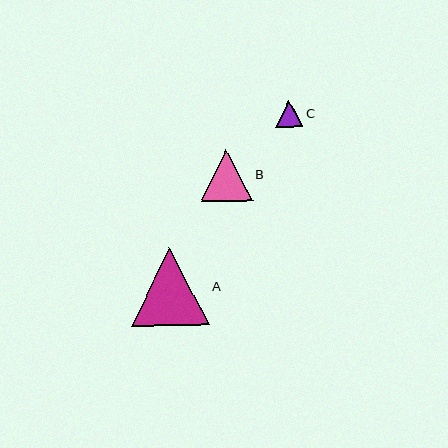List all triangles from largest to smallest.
From largest to smallest: A, B, C.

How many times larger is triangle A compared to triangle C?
Triangle A is approximately 2.8 times the size of triangle C.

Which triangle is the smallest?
Triangle C is the smallest with a size of approximately 27 pixels.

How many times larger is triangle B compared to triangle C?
Triangle B is approximately 1.9 times the size of triangle C.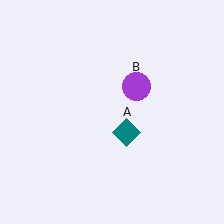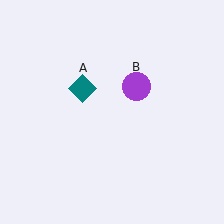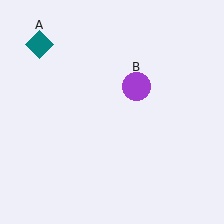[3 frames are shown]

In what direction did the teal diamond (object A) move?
The teal diamond (object A) moved up and to the left.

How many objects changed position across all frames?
1 object changed position: teal diamond (object A).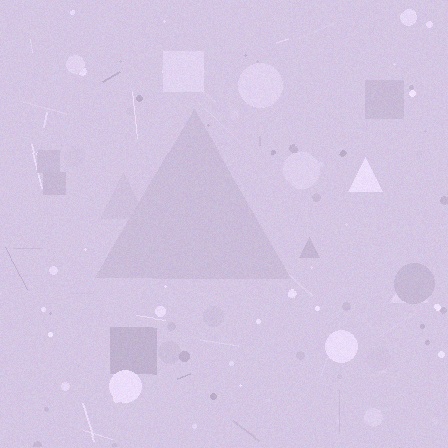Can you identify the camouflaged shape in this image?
The camouflaged shape is a triangle.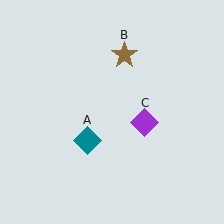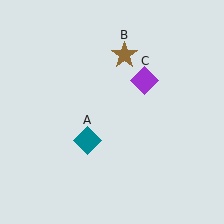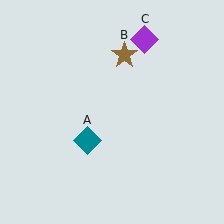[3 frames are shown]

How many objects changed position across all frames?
1 object changed position: purple diamond (object C).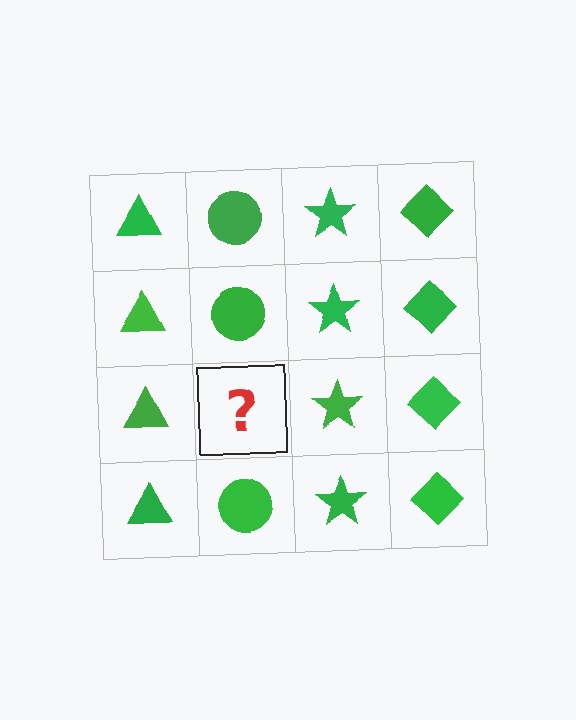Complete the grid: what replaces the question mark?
The question mark should be replaced with a green circle.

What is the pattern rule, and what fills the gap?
The rule is that each column has a consistent shape. The gap should be filled with a green circle.